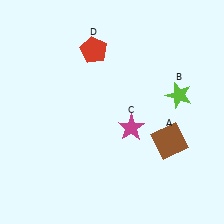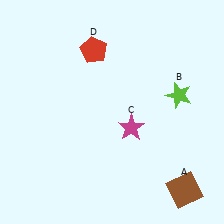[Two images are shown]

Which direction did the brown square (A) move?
The brown square (A) moved down.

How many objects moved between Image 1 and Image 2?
1 object moved between the two images.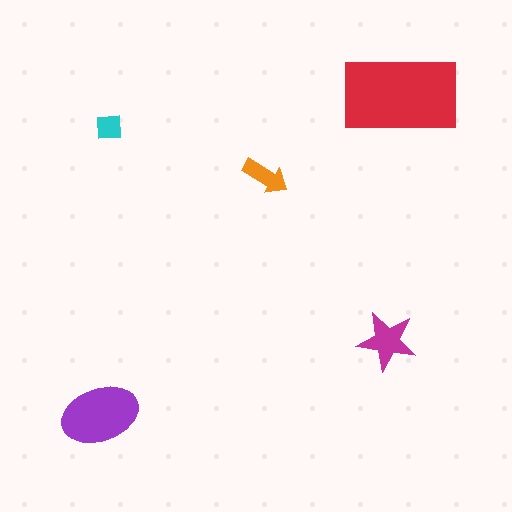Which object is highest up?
The red rectangle is topmost.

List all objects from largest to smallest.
The red rectangle, the purple ellipse, the magenta star, the orange arrow, the cyan square.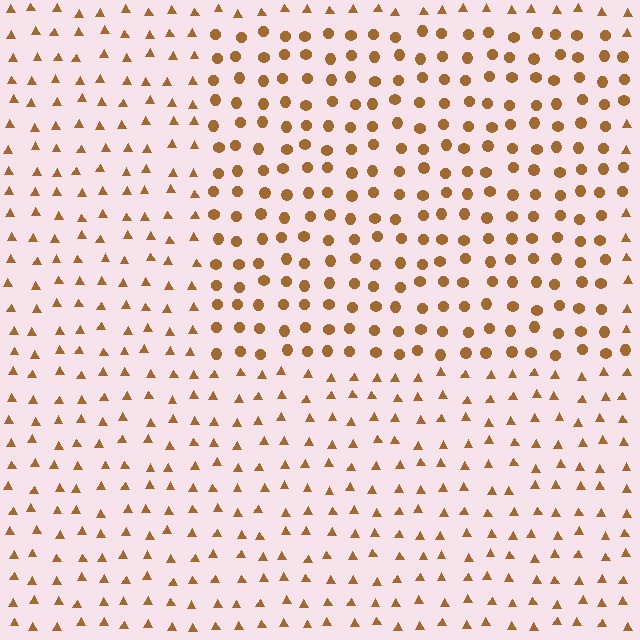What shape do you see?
I see a rectangle.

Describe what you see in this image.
The image is filled with small brown elements arranged in a uniform grid. A rectangle-shaped region contains circles, while the surrounding area contains triangles. The boundary is defined purely by the change in element shape.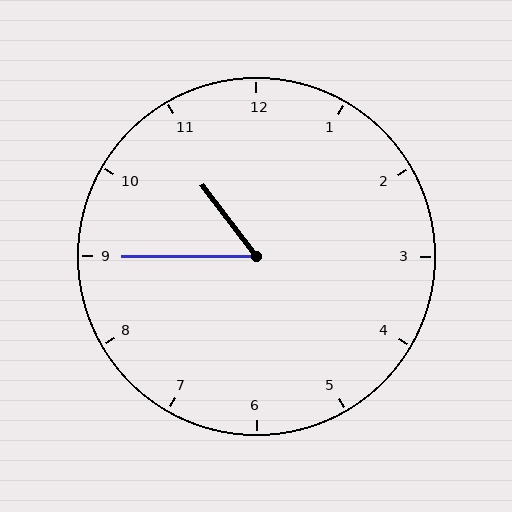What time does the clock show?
10:45.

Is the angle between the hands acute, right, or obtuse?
It is acute.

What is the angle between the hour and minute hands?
Approximately 52 degrees.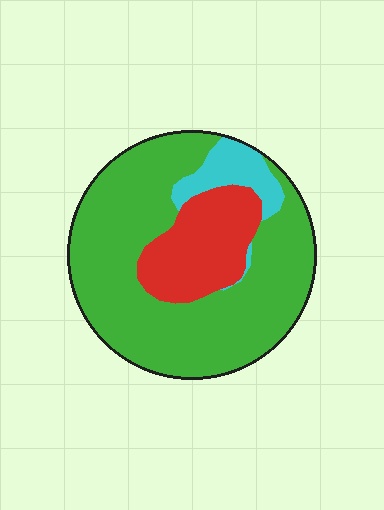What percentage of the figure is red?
Red covers about 20% of the figure.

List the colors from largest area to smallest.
From largest to smallest: green, red, cyan.